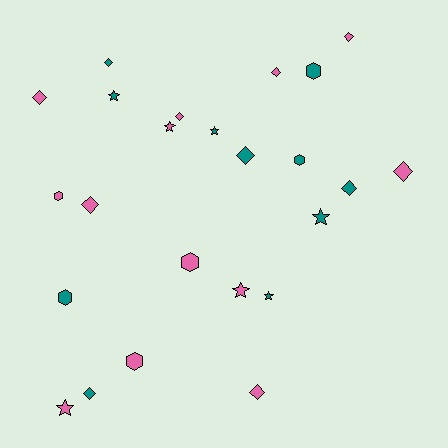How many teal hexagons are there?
There are 3 teal hexagons.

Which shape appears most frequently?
Diamond, with 11 objects.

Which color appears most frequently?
Pink, with 13 objects.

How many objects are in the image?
There are 24 objects.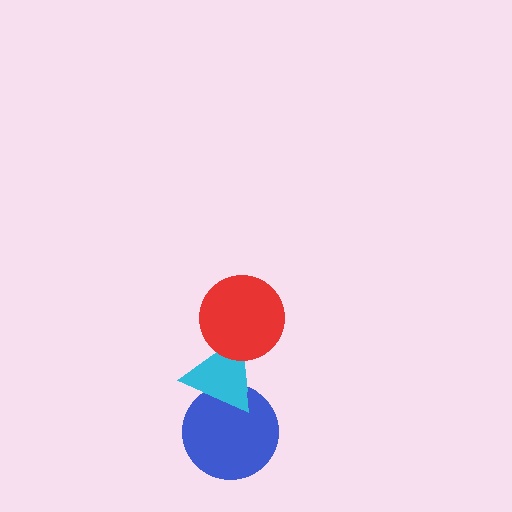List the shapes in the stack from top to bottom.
From top to bottom: the red circle, the cyan triangle, the blue circle.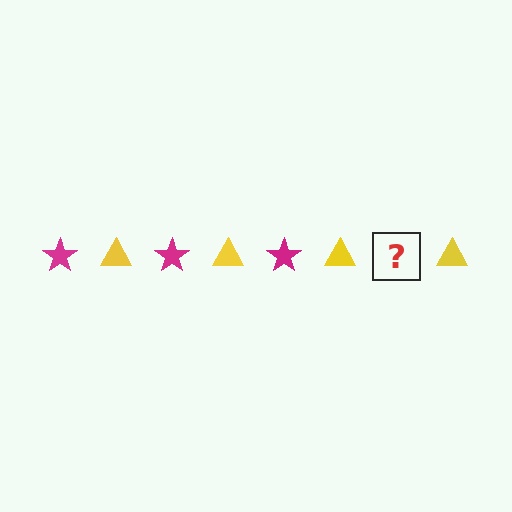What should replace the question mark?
The question mark should be replaced with a magenta star.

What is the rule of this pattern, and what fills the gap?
The rule is that the pattern alternates between magenta star and yellow triangle. The gap should be filled with a magenta star.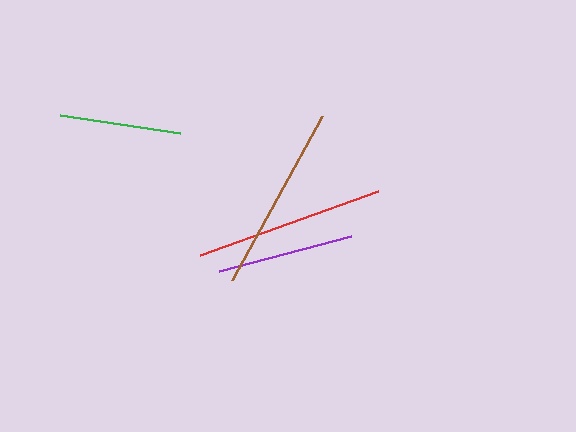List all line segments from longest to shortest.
From longest to shortest: red, brown, purple, green.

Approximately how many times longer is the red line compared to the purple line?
The red line is approximately 1.4 times the length of the purple line.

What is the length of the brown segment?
The brown segment is approximately 187 pixels long.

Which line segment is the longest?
The red line is the longest at approximately 190 pixels.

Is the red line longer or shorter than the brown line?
The red line is longer than the brown line.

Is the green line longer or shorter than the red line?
The red line is longer than the green line.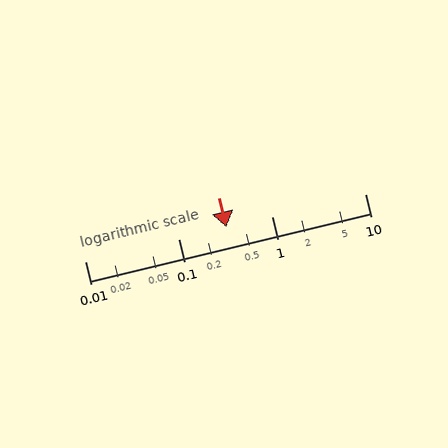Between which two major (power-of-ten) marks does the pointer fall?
The pointer is between 0.1 and 1.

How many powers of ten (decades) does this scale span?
The scale spans 3 decades, from 0.01 to 10.